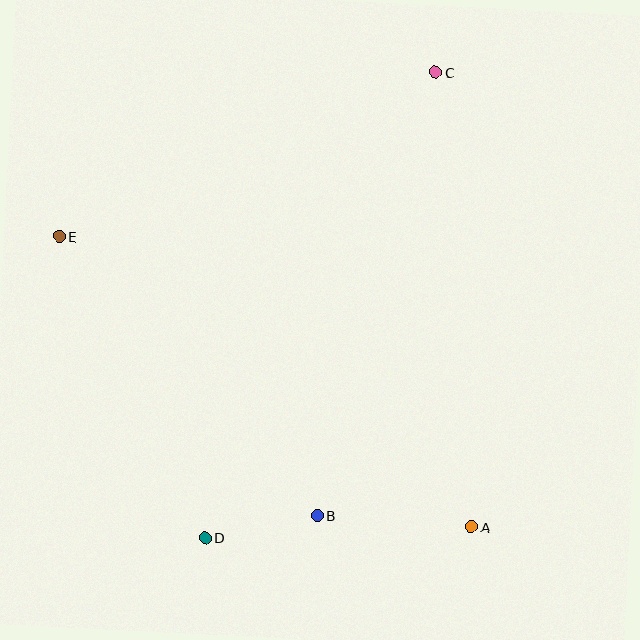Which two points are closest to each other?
Points B and D are closest to each other.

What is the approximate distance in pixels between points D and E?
The distance between D and E is approximately 335 pixels.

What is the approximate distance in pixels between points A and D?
The distance between A and D is approximately 266 pixels.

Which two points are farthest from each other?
Points C and D are farthest from each other.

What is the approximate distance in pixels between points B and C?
The distance between B and C is approximately 459 pixels.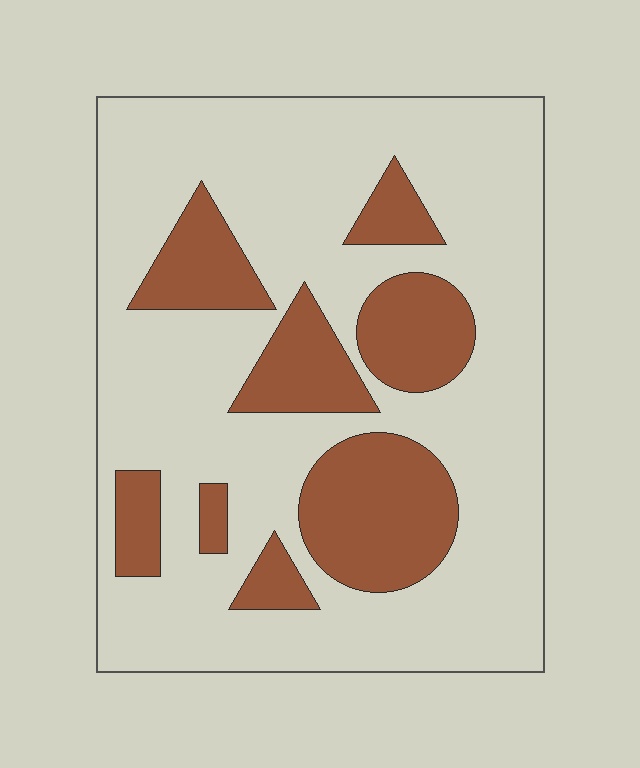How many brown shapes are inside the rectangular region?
8.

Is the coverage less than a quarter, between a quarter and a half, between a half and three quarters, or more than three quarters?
Between a quarter and a half.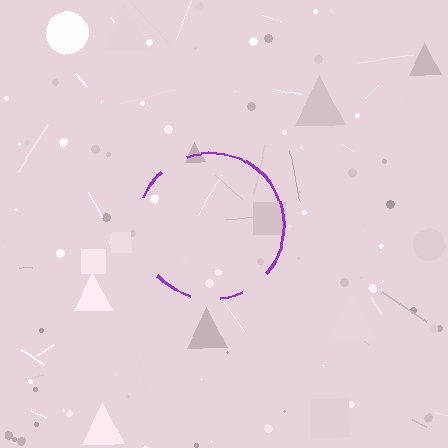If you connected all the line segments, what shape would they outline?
They would outline a circle.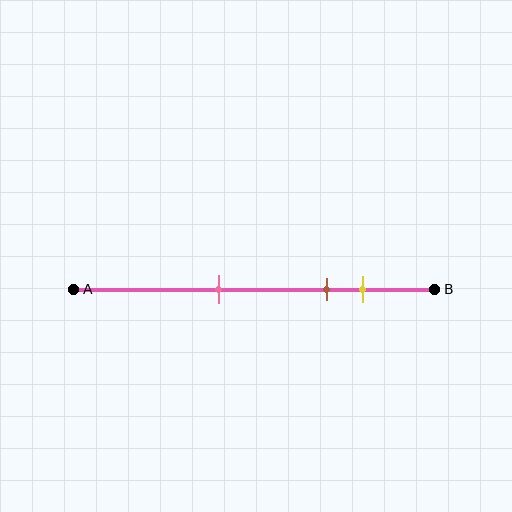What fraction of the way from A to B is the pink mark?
The pink mark is approximately 40% (0.4) of the way from A to B.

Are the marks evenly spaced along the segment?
No, the marks are not evenly spaced.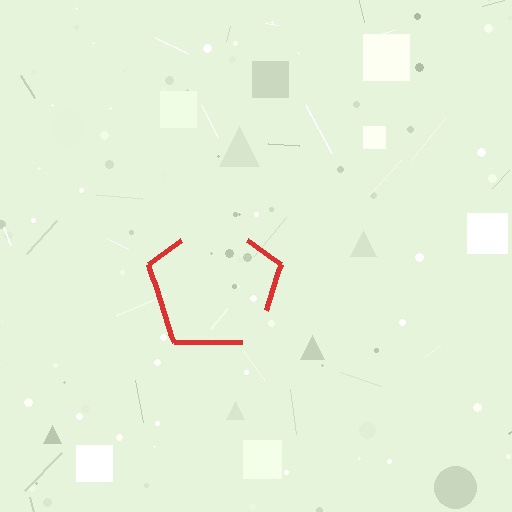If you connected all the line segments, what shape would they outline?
They would outline a pentagon.